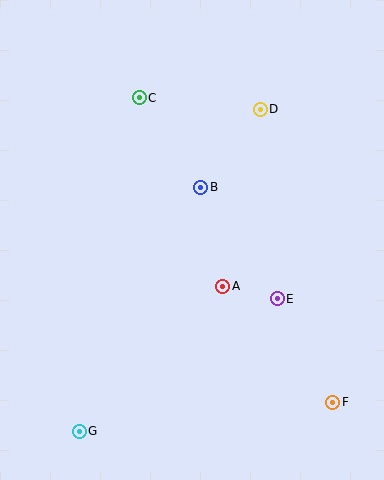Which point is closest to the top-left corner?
Point C is closest to the top-left corner.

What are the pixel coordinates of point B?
Point B is at (201, 187).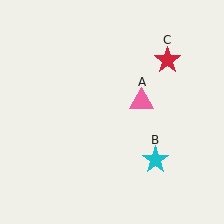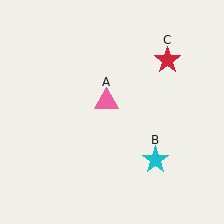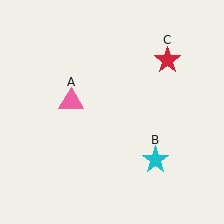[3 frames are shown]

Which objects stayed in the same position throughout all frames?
Cyan star (object B) and red star (object C) remained stationary.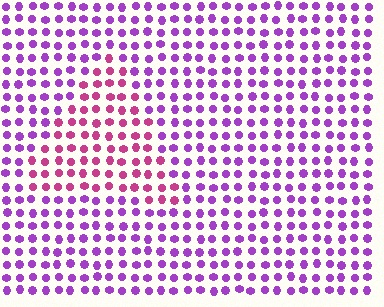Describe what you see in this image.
The image is filled with small purple elements in a uniform arrangement. A triangle-shaped region is visible where the elements are tinted to a slightly different hue, forming a subtle color boundary.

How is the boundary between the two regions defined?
The boundary is defined purely by a slight shift in hue (about 41 degrees). Spacing, size, and orientation are identical on both sides.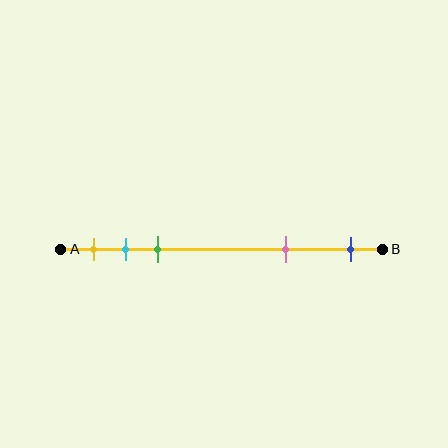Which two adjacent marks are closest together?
The cyan and green marks are the closest adjacent pair.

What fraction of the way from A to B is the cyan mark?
The cyan mark is approximately 20% (0.2) of the way from A to B.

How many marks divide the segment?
There are 5 marks dividing the segment.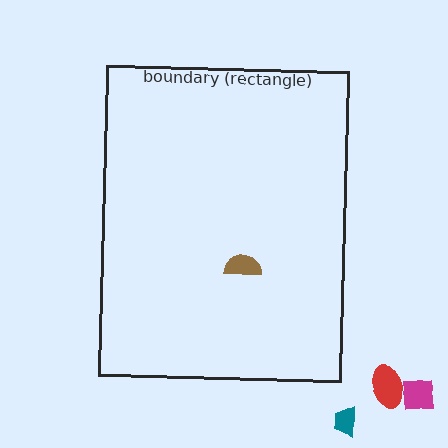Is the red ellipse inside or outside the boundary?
Outside.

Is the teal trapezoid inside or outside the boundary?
Outside.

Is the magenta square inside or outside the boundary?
Outside.